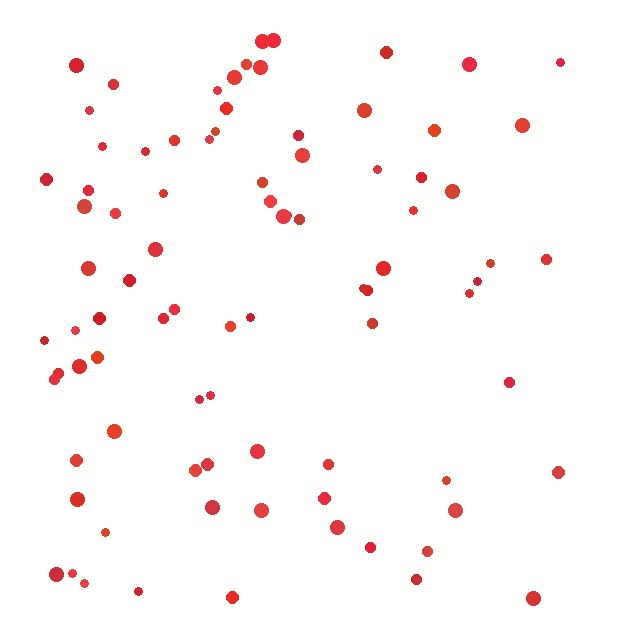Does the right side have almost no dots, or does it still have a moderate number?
Still a moderate number, just noticeably fewer than the left.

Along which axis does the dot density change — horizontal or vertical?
Horizontal.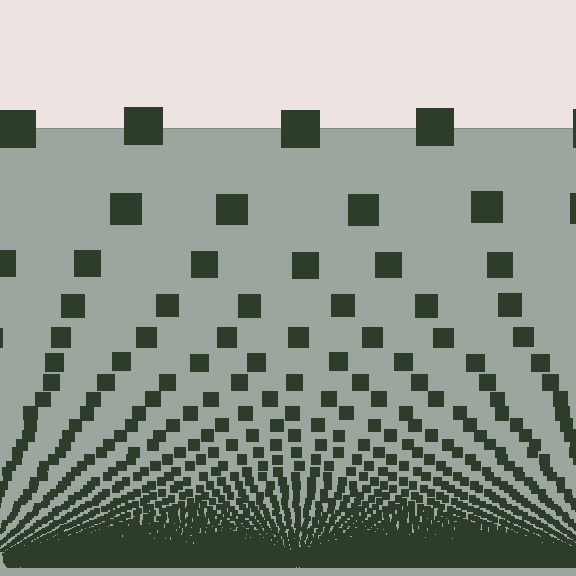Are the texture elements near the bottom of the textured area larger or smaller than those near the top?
Smaller. The gradient is inverted — elements near the bottom are smaller and denser.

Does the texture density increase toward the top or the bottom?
Density increases toward the bottom.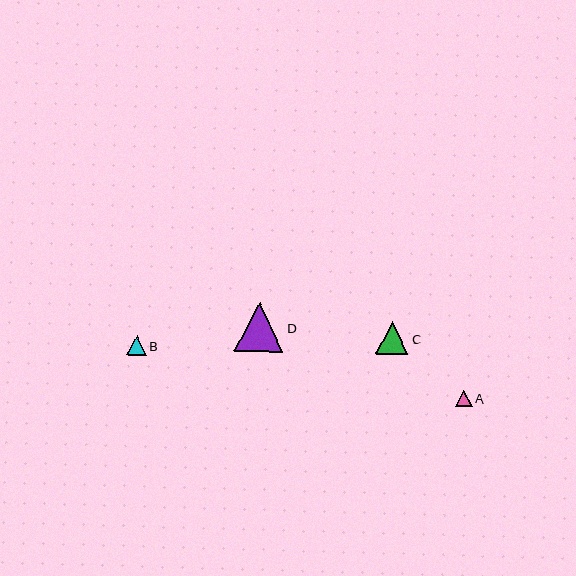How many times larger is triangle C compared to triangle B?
Triangle C is approximately 1.6 times the size of triangle B.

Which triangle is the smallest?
Triangle A is the smallest with a size of approximately 16 pixels.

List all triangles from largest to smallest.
From largest to smallest: D, C, B, A.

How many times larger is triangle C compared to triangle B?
Triangle C is approximately 1.6 times the size of triangle B.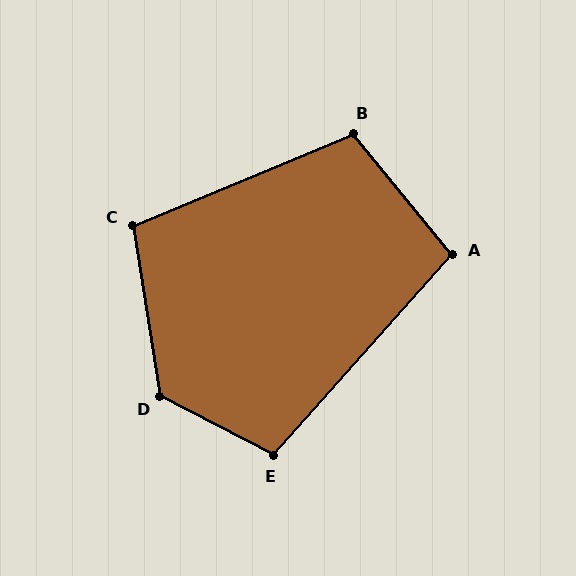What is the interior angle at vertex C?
Approximately 103 degrees (obtuse).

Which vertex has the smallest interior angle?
A, at approximately 99 degrees.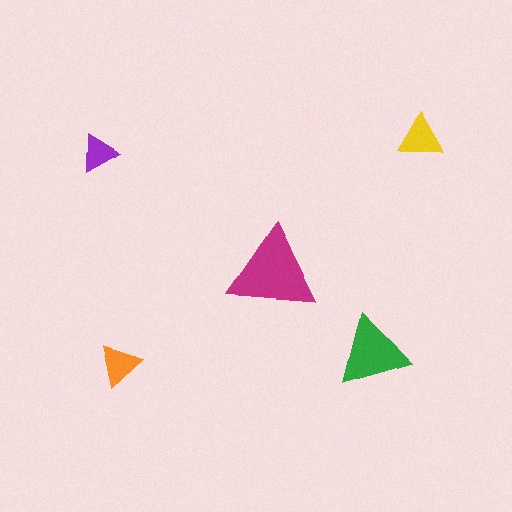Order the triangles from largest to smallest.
the magenta one, the green one, the yellow one, the orange one, the purple one.